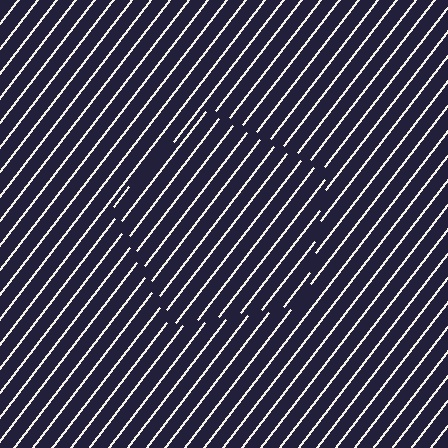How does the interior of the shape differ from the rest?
The interior of the shape contains the same grating, shifted by half a period — the contour is defined by the phase discontinuity where line-ends from the inner and outer gratings abut.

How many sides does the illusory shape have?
5 sides — the line-ends trace a pentagon.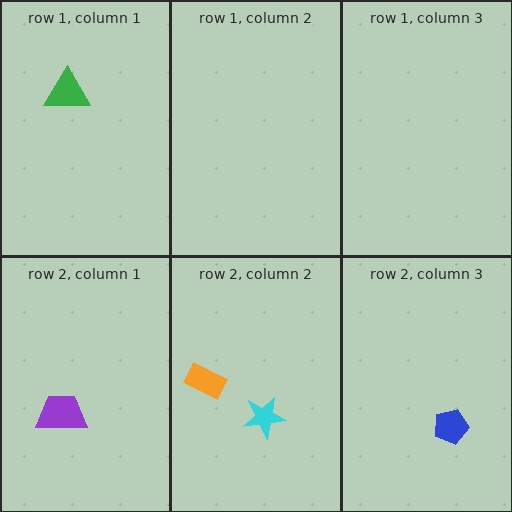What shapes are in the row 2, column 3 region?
The blue pentagon.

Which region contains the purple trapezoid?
The row 2, column 1 region.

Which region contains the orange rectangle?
The row 2, column 2 region.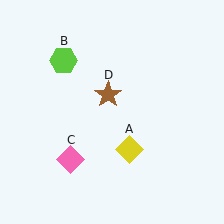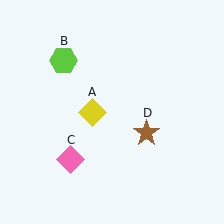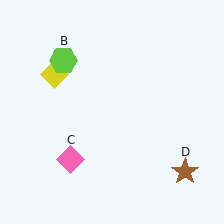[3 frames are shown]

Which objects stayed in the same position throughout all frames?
Lime hexagon (object B) and pink diamond (object C) remained stationary.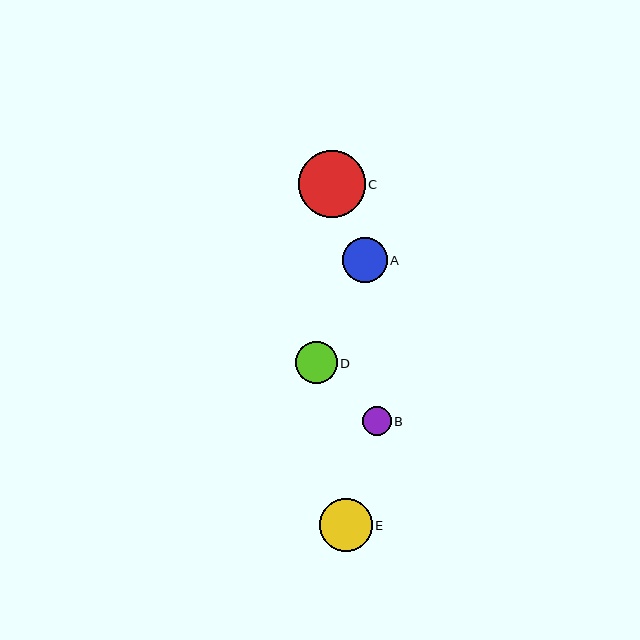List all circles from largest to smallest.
From largest to smallest: C, E, A, D, B.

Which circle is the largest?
Circle C is the largest with a size of approximately 67 pixels.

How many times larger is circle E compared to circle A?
Circle E is approximately 1.2 times the size of circle A.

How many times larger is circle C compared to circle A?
Circle C is approximately 1.5 times the size of circle A.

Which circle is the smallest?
Circle B is the smallest with a size of approximately 28 pixels.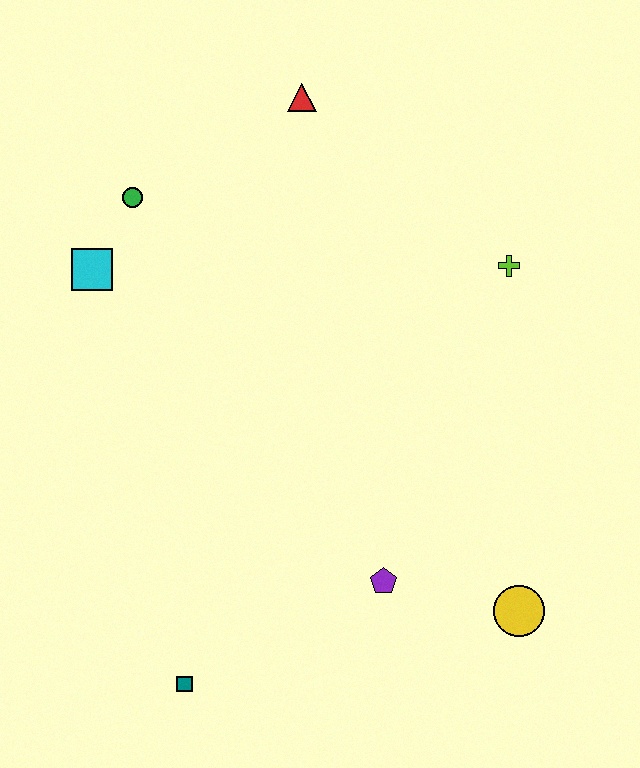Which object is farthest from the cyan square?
The yellow circle is farthest from the cyan square.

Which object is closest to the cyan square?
The green circle is closest to the cyan square.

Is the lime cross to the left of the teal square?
No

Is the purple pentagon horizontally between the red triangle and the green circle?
No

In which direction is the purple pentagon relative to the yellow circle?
The purple pentagon is to the left of the yellow circle.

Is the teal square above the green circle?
No